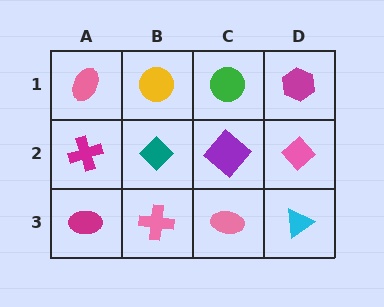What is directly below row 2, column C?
A pink ellipse.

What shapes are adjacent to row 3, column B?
A teal diamond (row 2, column B), a magenta ellipse (row 3, column A), a pink ellipse (row 3, column C).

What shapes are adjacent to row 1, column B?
A teal diamond (row 2, column B), a pink ellipse (row 1, column A), a green circle (row 1, column C).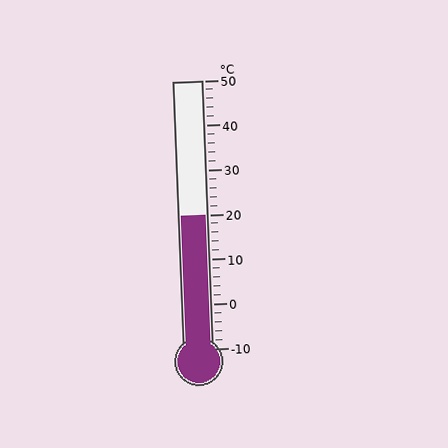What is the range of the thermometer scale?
The thermometer scale ranges from -10°C to 50°C.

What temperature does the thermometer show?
The thermometer shows approximately 20°C.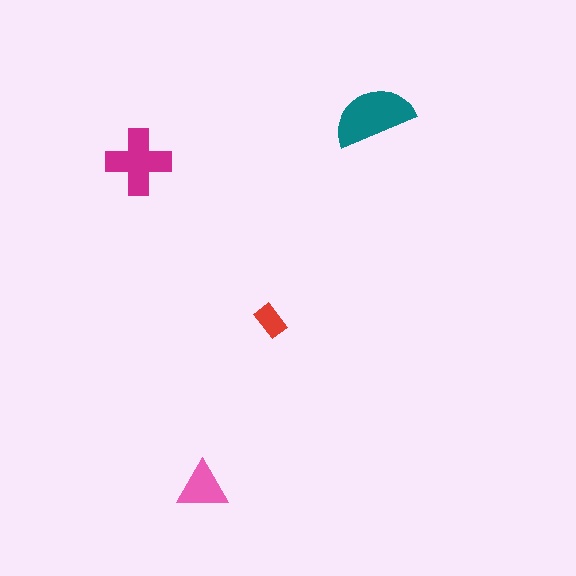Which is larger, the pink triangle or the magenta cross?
The magenta cross.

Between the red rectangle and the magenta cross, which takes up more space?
The magenta cross.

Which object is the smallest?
The red rectangle.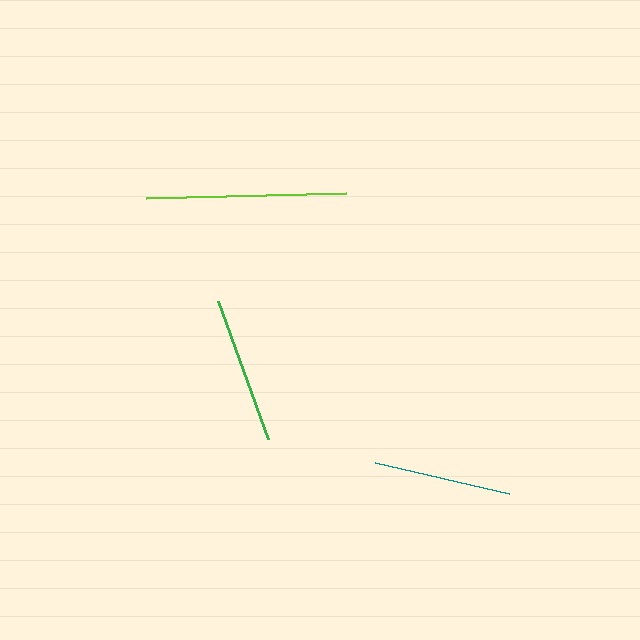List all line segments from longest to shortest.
From longest to shortest: lime, green, teal.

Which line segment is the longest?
The lime line is the longest at approximately 200 pixels.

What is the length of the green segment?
The green segment is approximately 147 pixels long.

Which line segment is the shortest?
The teal line is the shortest at approximately 138 pixels.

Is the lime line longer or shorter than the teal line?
The lime line is longer than the teal line.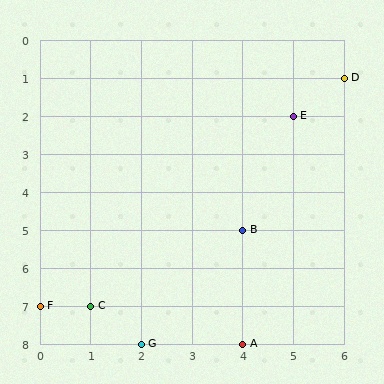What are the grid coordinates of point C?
Point C is at grid coordinates (1, 7).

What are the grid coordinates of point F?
Point F is at grid coordinates (0, 7).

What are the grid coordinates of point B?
Point B is at grid coordinates (4, 5).